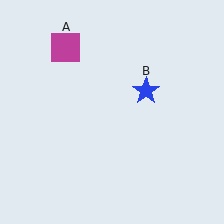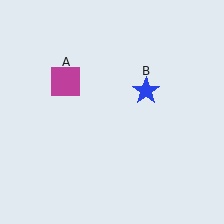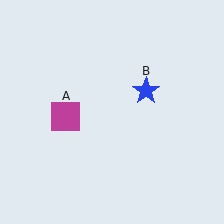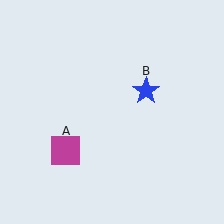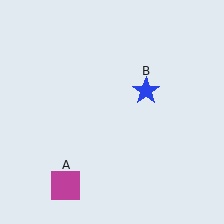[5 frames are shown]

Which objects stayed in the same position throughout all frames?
Blue star (object B) remained stationary.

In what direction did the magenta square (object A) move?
The magenta square (object A) moved down.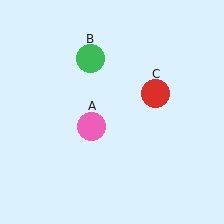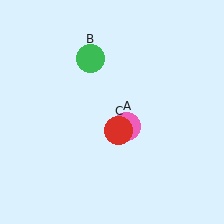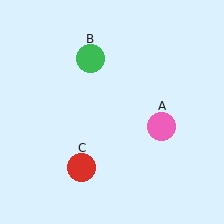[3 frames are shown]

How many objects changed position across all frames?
2 objects changed position: pink circle (object A), red circle (object C).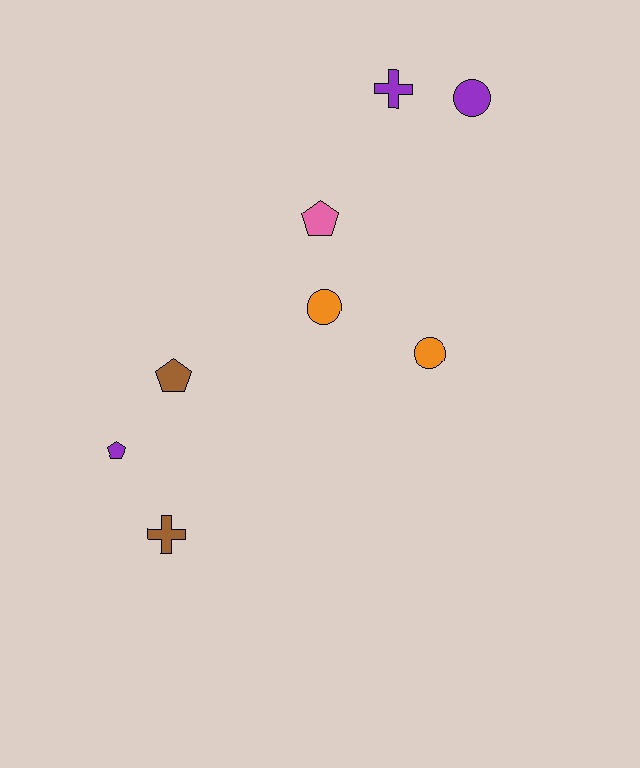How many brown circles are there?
There are no brown circles.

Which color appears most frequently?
Purple, with 3 objects.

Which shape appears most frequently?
Pentagon, with 3 objects.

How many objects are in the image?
There are 8 objects.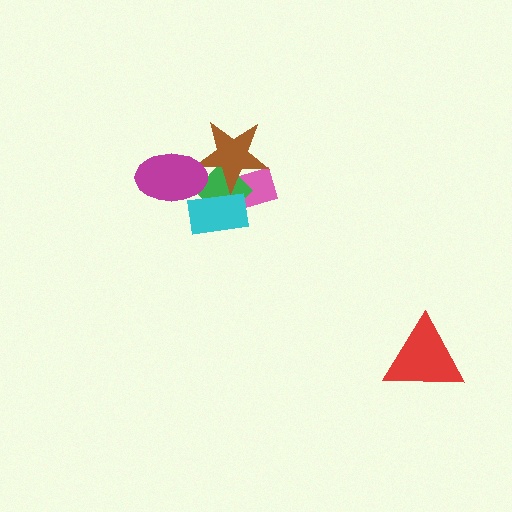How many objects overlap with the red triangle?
0 objects overlap with the red triangle.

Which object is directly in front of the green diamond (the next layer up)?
The cyan rectangle is directly in front of the green diamond.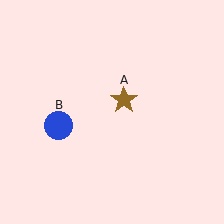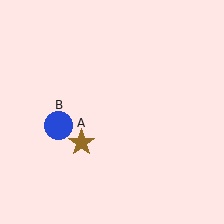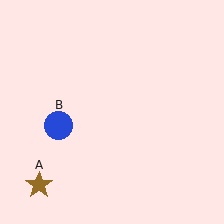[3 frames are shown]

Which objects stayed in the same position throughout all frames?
Blue circle (object B) remained stationary.